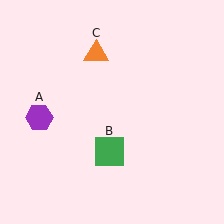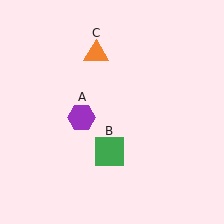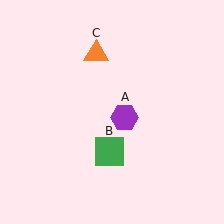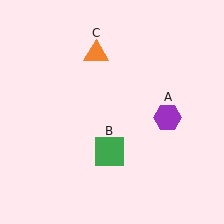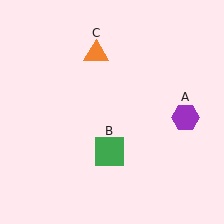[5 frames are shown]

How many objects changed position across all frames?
1 object changed position: purple hexagon (object A).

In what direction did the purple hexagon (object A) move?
The purple hexagon (object A) moved right.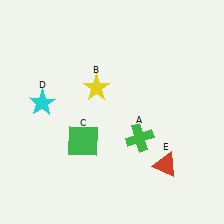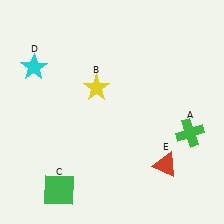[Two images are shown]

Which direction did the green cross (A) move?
The green cross (A) moved right.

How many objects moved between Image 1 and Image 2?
3 objects moved between the two images.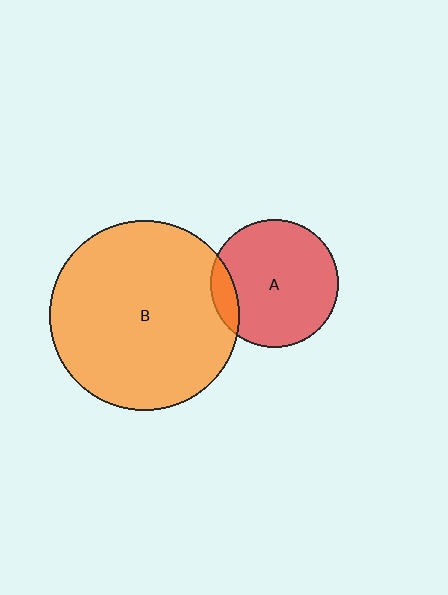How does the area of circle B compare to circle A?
Approximately 2.2 times.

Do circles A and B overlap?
Yes.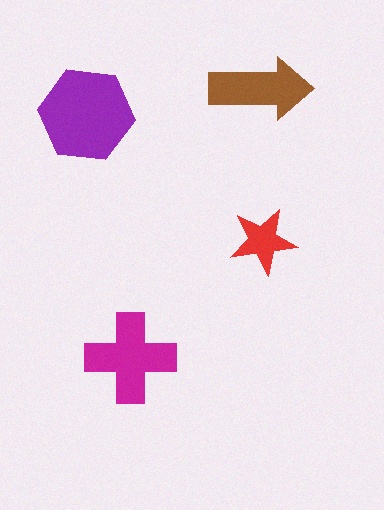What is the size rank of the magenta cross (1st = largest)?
2nd.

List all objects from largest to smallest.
The purple hexagon, the magenta cross, the brown arrow, the red star.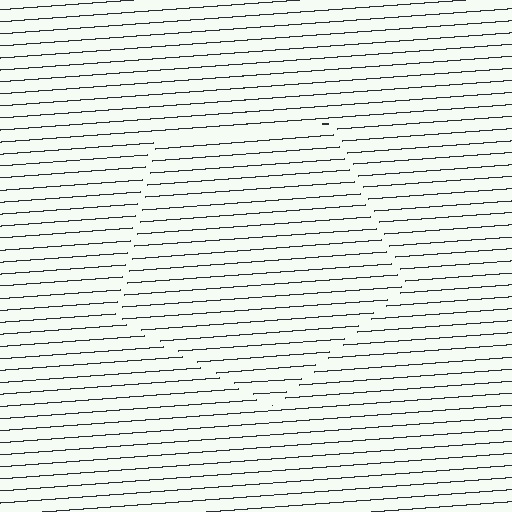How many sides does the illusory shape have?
5 sides — the line-ends trace a pentagon.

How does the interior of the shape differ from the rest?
The interior of the shape contains the same grating, shifted by half a period — the contour is defined by the phase discontinuity where line-ends from the inner and outer gratings abut.